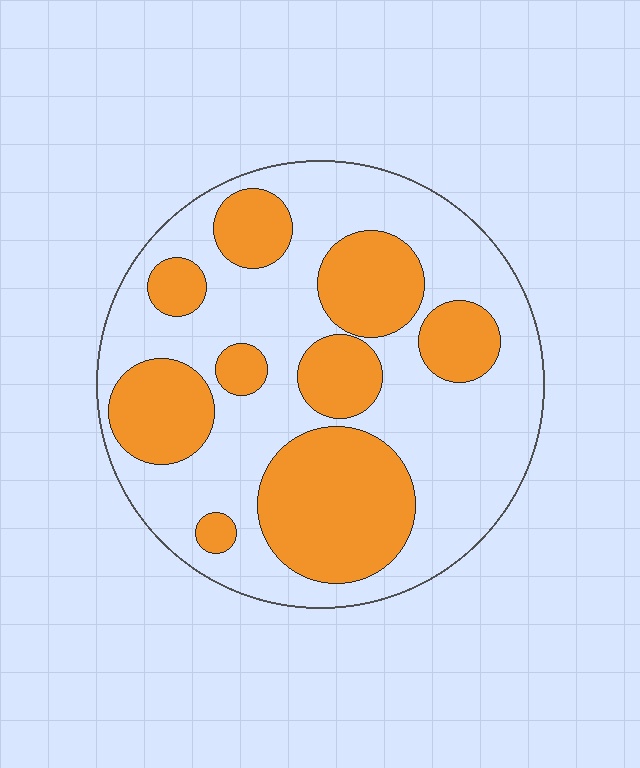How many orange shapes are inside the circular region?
9.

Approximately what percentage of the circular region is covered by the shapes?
Approximately 40%.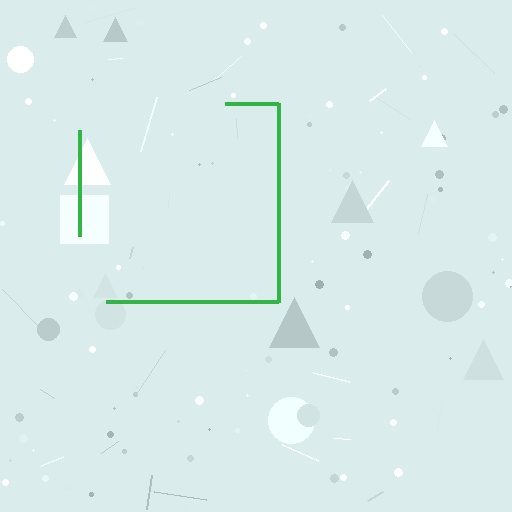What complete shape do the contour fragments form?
The contour fragments form a square.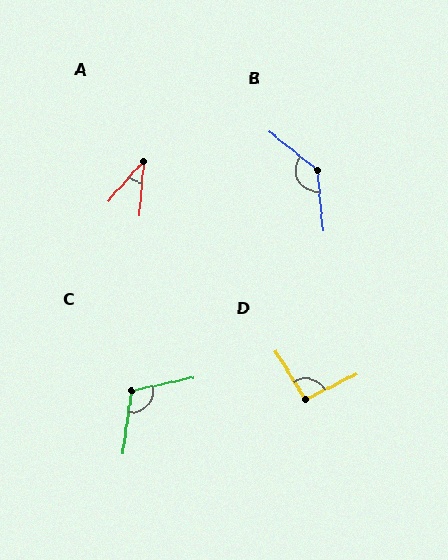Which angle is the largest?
B, at approximately 133 degrees.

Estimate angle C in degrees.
Approximately 110 degrees.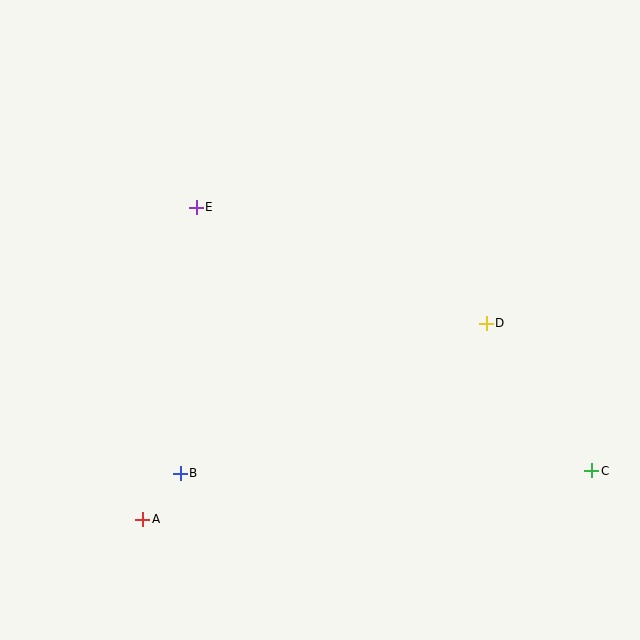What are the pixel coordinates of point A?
Point A is at (143, 519).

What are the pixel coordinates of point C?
Point C is at (592, 471).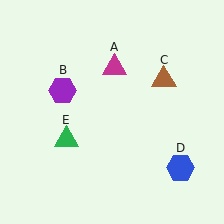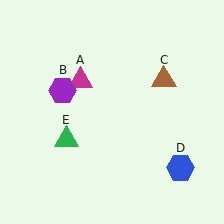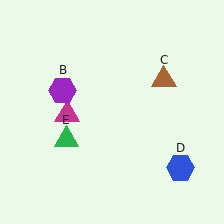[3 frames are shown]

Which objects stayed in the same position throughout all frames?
Purple hexagon (object B) and brown triangle (object C) and blue hexagon (object D) and green triangle (object E) remained stationary.